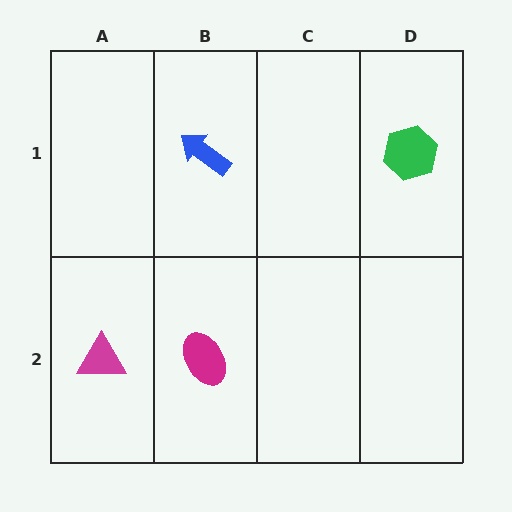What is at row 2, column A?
A magenta triangle.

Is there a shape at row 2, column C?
No, that cell is empty.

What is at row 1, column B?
A blue arrow.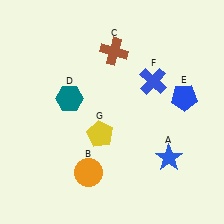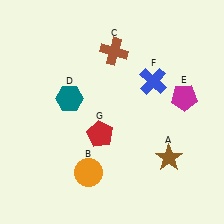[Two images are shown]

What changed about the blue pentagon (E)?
In Image 1, E is blue. In Image 2, it changed to magenta.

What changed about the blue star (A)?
In Image 1, A is blue. In Image 2, it changed to brown.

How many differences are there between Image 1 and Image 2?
There are 3 differences between the two images.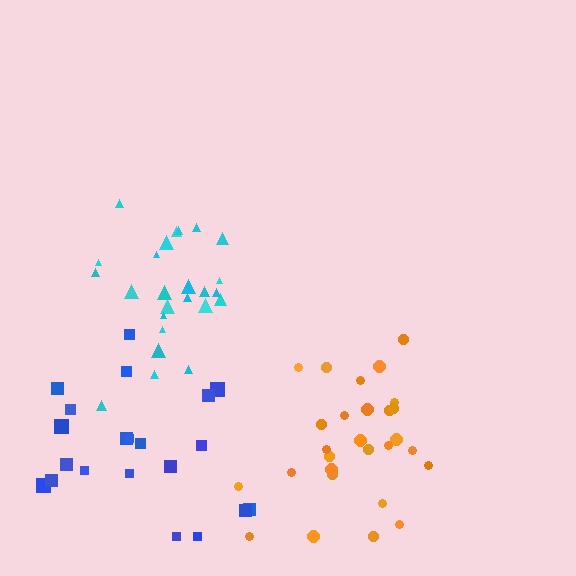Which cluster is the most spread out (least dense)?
Blue.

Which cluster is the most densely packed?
Cyan.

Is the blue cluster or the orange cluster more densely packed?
Orange.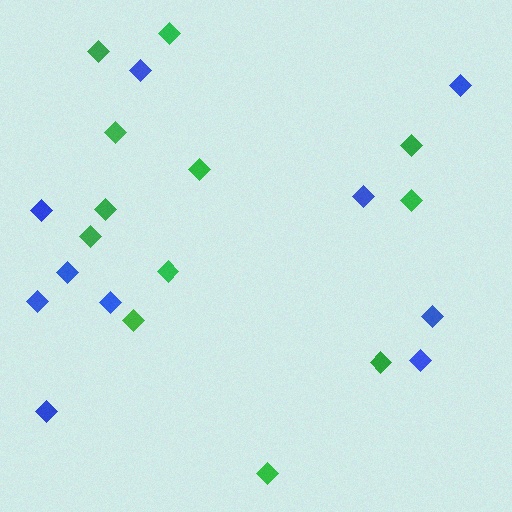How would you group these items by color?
There are 2 groups: one group of blue diamonds (10) and one group of green diamonds (12).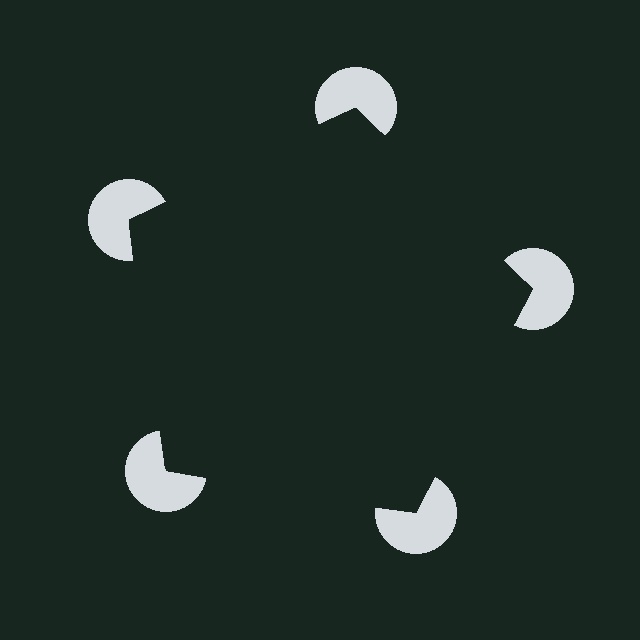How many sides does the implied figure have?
5 sides.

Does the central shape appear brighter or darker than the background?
It typically appears slightly darker than the background, even though no actual brightness change is drawn.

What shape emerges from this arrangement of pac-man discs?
An illusory pentagon — its edges are inferred from the aligned wedge cuts in the pac-man discs, not physically drawn.